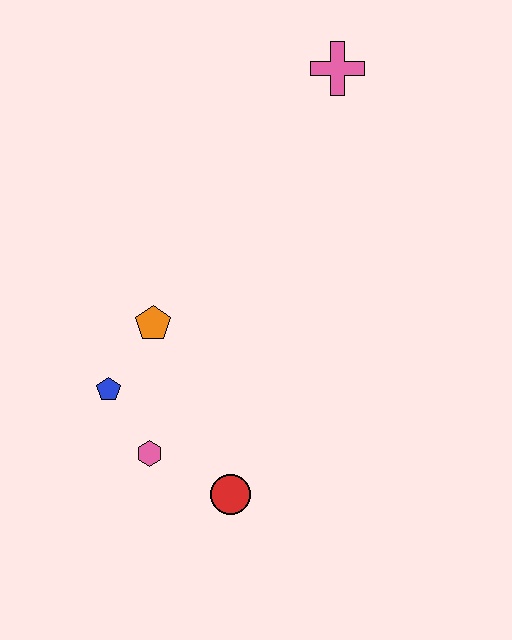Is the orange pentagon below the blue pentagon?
No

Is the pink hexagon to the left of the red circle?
Yes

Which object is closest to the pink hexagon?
The blue pentagon is closest to the pink hexagon.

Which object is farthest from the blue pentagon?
The pink cross is farthest from the blue pentagon.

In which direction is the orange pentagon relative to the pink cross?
The orange pentagon is below the pink cross.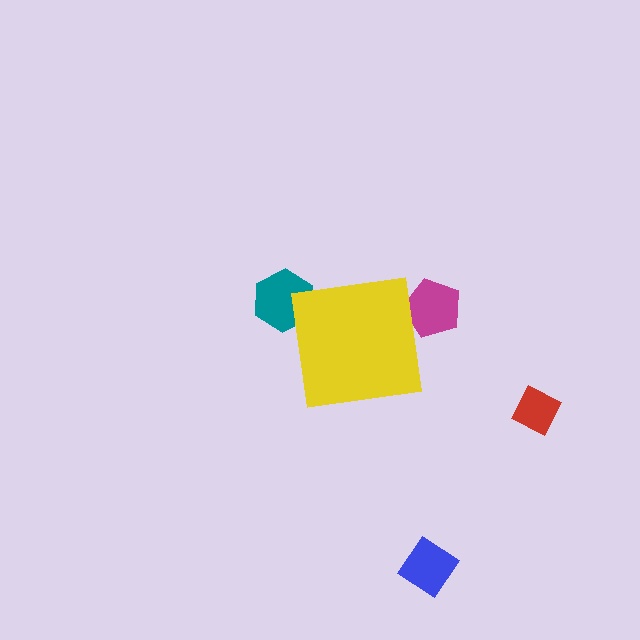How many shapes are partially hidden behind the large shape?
2 shapes are partially hidden.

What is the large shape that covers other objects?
A yellow square.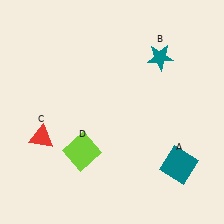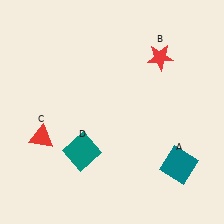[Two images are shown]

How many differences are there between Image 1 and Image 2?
There are 2 differences between the two images.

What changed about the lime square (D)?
In Image 1, D is lime. In Image 2, it changed to teal.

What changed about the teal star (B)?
In Image 1, B is teal. In Image 2, it changed to red.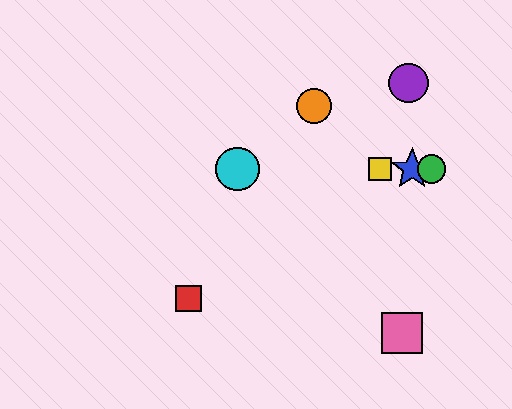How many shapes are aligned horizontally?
4 shapes (the blue star, the green circle, the yellow square, the cyan circle) are aligned horizontally.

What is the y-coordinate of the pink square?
The pink square is at y≈333.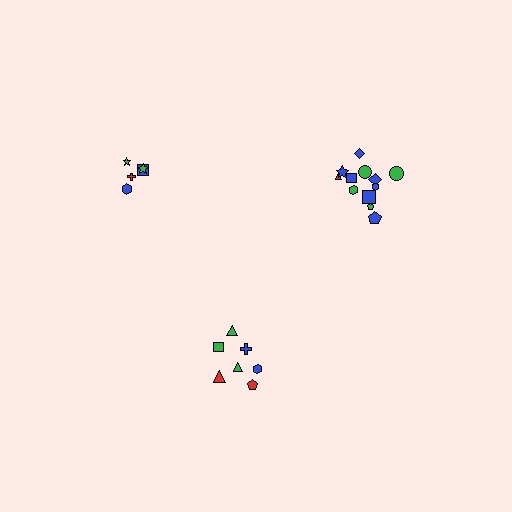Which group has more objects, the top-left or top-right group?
The top-right group.